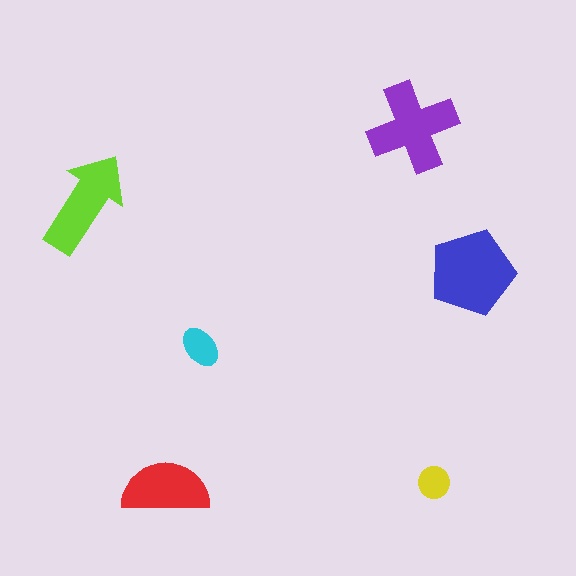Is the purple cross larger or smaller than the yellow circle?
Larger.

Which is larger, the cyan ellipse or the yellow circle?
The cyan ellipse.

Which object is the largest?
The blue pentagon.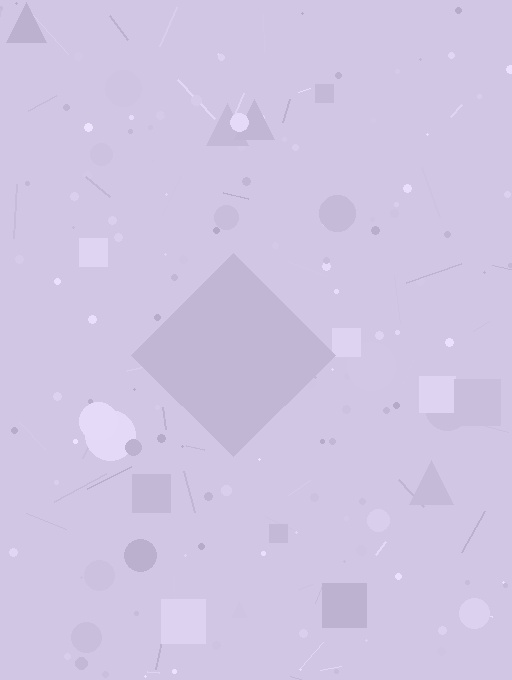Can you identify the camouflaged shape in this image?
The camouflaged shape is a diamond.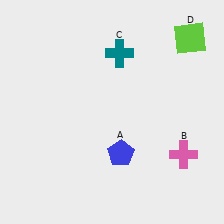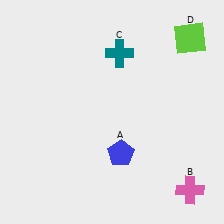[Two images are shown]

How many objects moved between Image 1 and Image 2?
1 object moved between the two images.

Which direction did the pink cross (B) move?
The pink cross (B) moved down.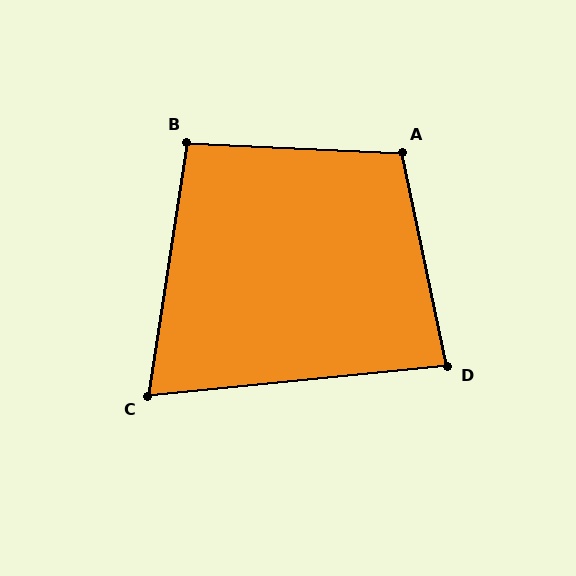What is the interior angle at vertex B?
Approximately 96 degrees (obtuse).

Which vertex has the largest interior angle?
A, at approximately 104 degrees.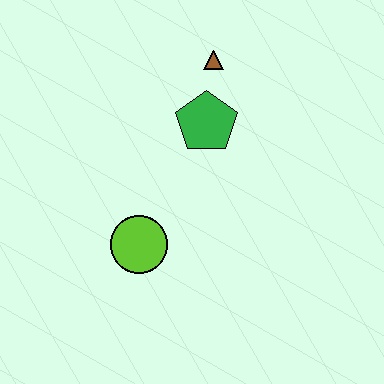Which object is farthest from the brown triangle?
The lime circle is farthest from the brown triangle.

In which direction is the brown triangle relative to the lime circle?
The brown triangle is above the lime circle.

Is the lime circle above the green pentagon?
No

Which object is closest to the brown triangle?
The green pentagon is closest to the brown triangle.